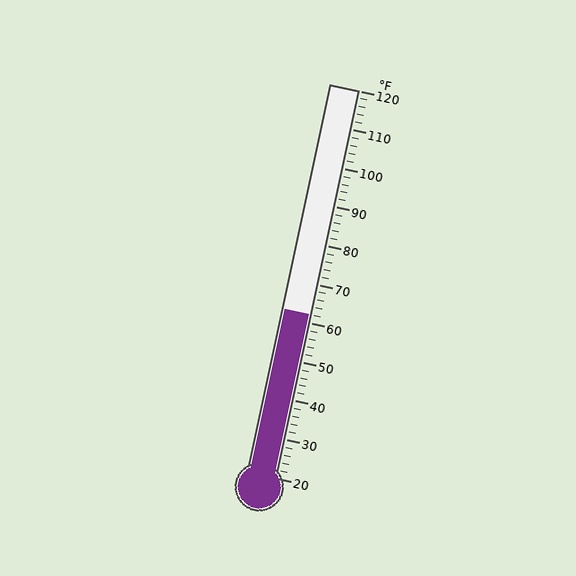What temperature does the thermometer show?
The thermometer shows approximately 62°F.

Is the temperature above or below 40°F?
The temperature is above 40°F.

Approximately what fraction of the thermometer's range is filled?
The thermometer is filled to approximately 40% of its range.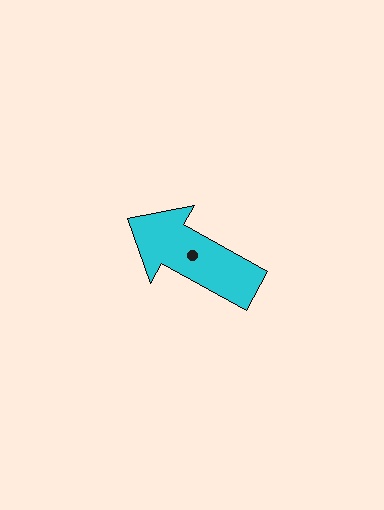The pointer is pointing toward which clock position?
Roughly 10 o'clock.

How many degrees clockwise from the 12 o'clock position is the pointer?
Approximately 299 degrees.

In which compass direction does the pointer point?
Northwest.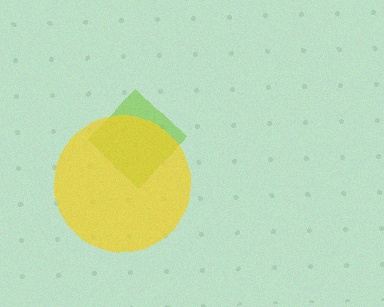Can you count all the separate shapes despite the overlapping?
Yes, there are 2 separate shapes.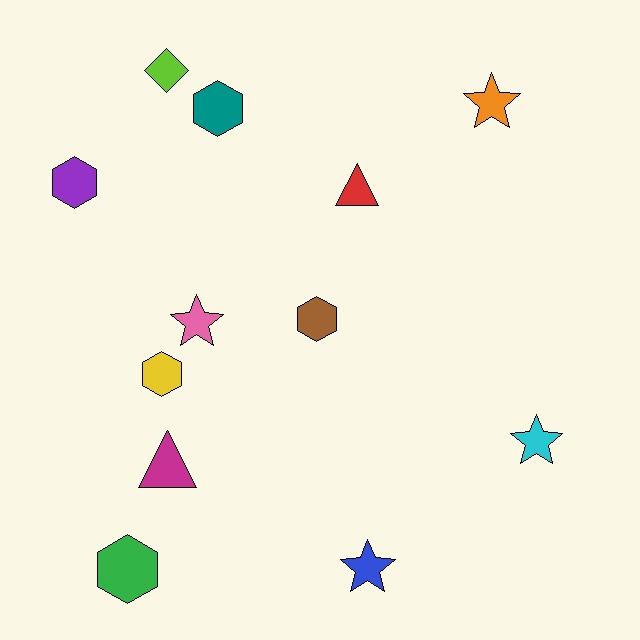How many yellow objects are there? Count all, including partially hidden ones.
There is 1 yellow object.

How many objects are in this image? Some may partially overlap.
There are 12 objects.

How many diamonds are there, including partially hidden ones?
There is 1 diamond.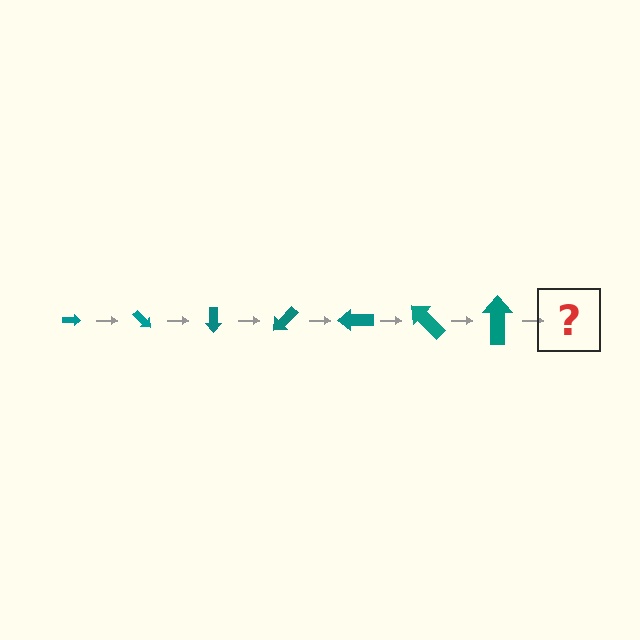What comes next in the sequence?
The next element should be an arrow, larger than the previous one and rotated 315 degrees from the start.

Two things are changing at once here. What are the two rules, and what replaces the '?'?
The two rules are that the arrow grows larger each step and it rotates 45 degrees each step. The '?' should be an arrow, larger than the previous one and rotated 315 degrees from the start.